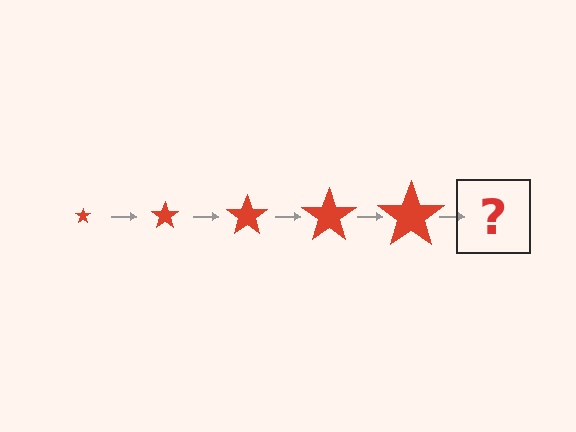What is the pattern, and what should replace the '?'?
The pattern is that the star gets progressively larger each step. The '?' should be a red star, larger than the previous one.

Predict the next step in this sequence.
The next step is a red star, larger than the previous one.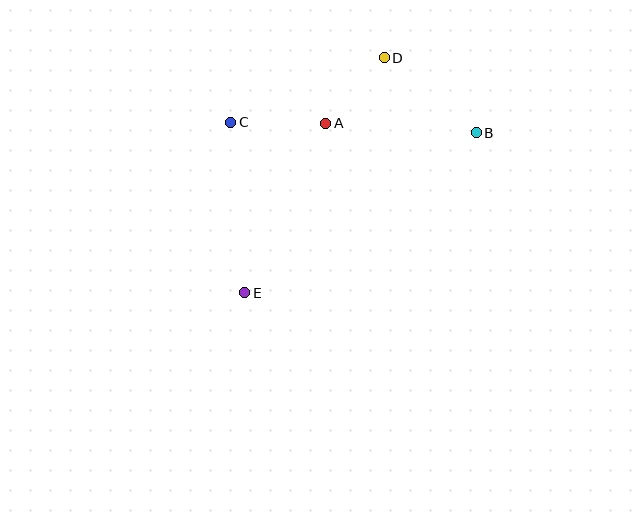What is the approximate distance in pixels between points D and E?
The distance between D and E is approximately 273 pixels.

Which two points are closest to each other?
Points A and D are closest to each other.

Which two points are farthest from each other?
Points B and E are farthest from each other.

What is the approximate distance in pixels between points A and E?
The distance between A and E is approximately 187 pixels.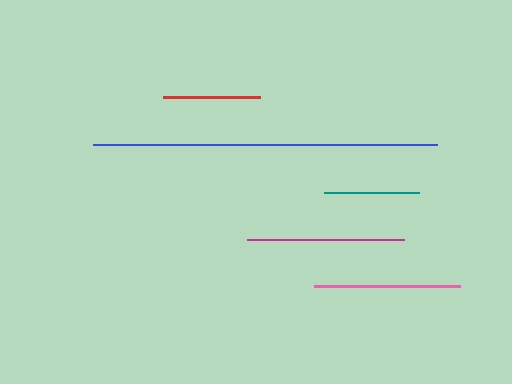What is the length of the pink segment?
The pink segment is approximately 146 pixels long.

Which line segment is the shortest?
The teal line is the shortest at approximately 94 pixels.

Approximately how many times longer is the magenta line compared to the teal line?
The magenta line is approximately 1.7 times the length of the teal line.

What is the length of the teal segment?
The teal segment is approximately 94 pixels long.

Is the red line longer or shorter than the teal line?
The red line is longer than the teal line.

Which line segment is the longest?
The blue line is the longest at approximately 345 pixels.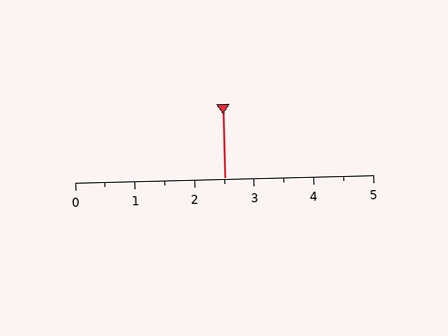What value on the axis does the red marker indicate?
The marker indicates approximately 2.5.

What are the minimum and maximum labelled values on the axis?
The axis runs from 0 to 5.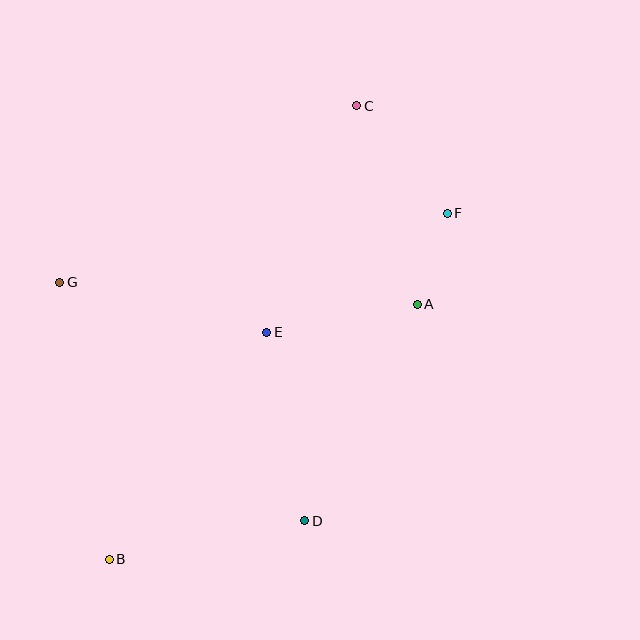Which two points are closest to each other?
Points A and F are closest to each other.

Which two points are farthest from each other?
Points B and C are farthest from each other.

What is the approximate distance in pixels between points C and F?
The distance between C and F is approximately 140 pixels.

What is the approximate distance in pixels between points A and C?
The distance between A and C is approximately 207 pixels.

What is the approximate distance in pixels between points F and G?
The distance between F and G is approximately 394 pixels.